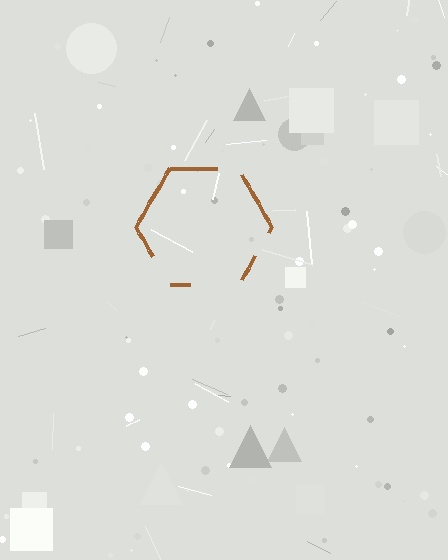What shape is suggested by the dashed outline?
The dashed outline suggests a hexagon.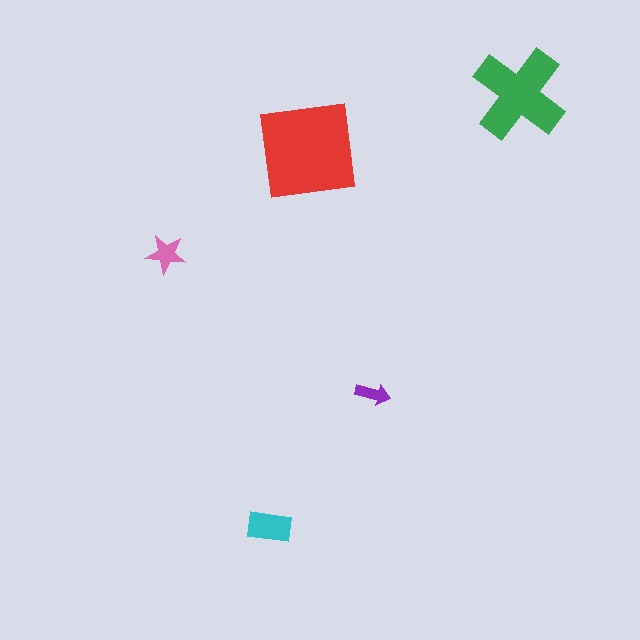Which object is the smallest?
The purple arrow.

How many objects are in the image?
There are 5 objects in the image.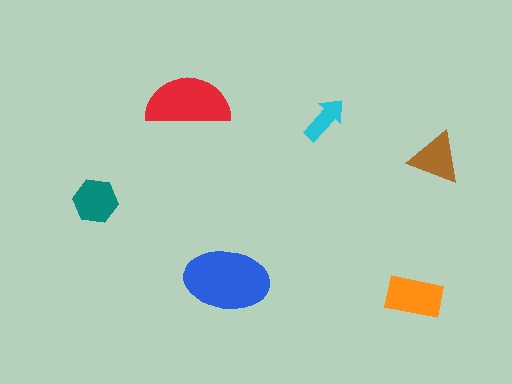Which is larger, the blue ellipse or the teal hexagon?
The blue ellipse.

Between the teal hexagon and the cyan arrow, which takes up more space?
The teal hexagon.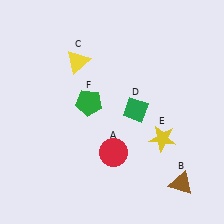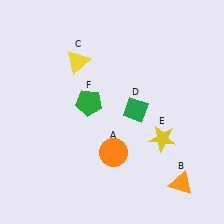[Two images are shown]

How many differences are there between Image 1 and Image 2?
There are 2 differences between the two images.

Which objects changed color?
A changed from red to orange. B changed from brown to orange.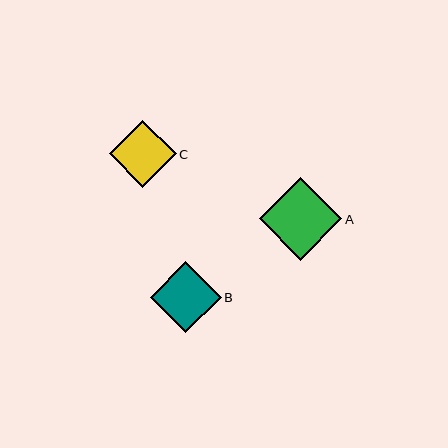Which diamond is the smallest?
Diamond C is the smallest with a size of approximately 67 pixels.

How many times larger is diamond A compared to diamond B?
Diamond A is approximately 1.2 times the size of diamond B.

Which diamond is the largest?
Diamond A is the largest with a size of approximately 83 pixels.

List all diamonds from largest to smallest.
From largest to smallest: A, B, C.